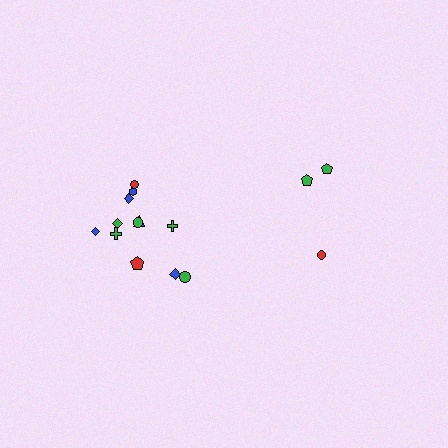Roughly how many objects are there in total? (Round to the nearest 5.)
Roughly 15 objects in total.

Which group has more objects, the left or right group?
The left group.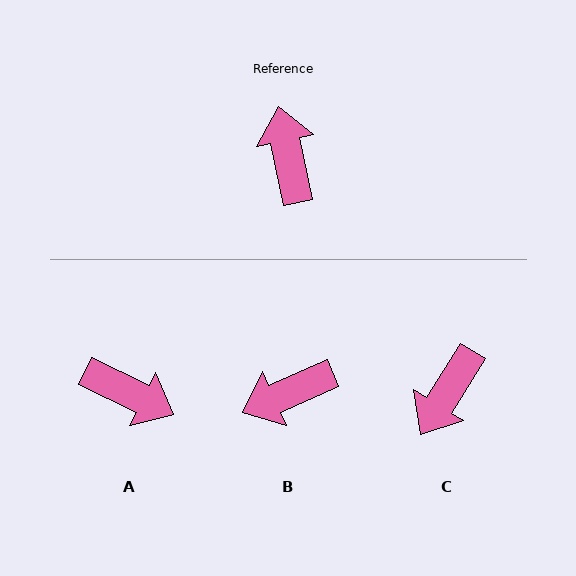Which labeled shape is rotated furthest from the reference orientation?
C, about 137 degrees away.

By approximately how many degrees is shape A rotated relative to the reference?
Approximately 128 degrees clockwise.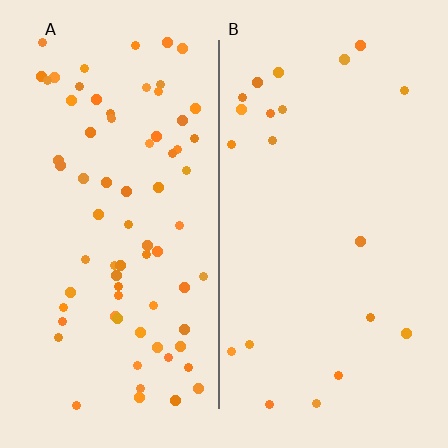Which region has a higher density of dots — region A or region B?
A (the left).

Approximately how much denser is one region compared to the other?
Approximately 3.6× — region A over region B.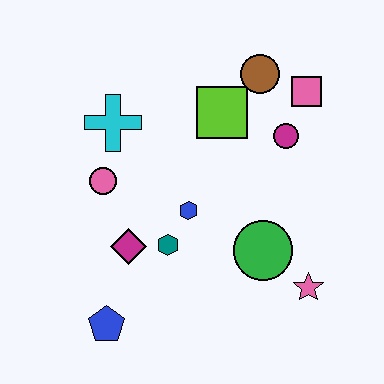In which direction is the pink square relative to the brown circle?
The pink square is to the right of the brown circle.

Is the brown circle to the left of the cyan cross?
No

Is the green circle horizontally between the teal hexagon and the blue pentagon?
No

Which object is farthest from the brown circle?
The blue pentagon is farthest from the brown circle.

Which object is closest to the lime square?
The brown circle is closest to the lime square.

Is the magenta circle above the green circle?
Yes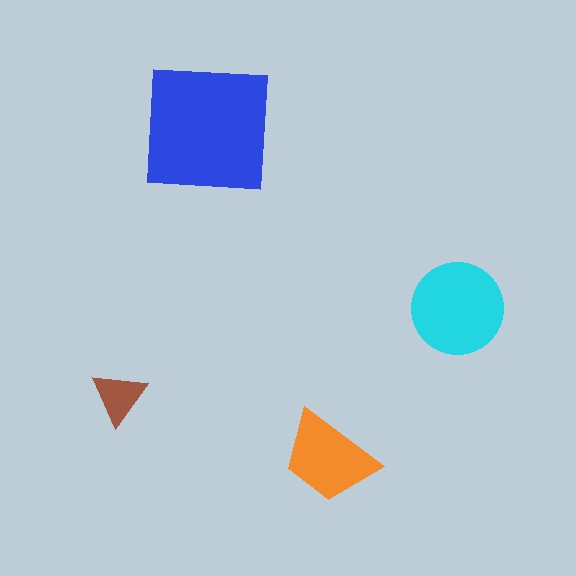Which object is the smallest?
The brown triangle.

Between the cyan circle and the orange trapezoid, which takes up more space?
The cyan circle.